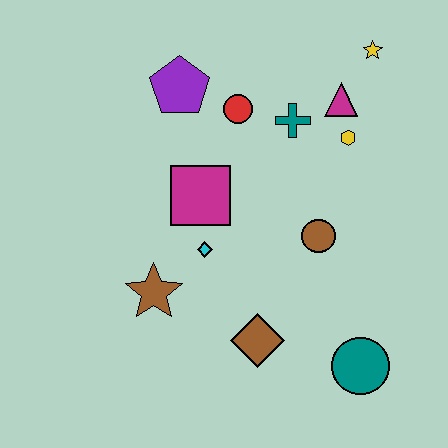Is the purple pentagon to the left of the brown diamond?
Yes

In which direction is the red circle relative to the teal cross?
The red circle is to the left of the teal cross.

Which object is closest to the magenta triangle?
The yellow hexagon is closest to the magenta triangle.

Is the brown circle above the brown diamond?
Yes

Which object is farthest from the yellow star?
The brown star is farthest from the yellow star.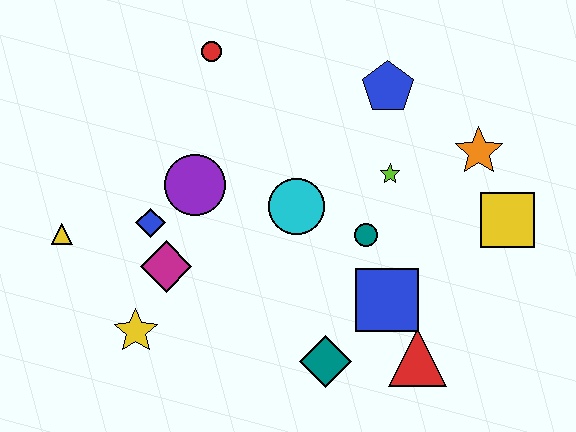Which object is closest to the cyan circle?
The teal circle is closest to the cyan circle.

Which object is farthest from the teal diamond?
The red circle is farthest from the teal diamond.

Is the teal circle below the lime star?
Yes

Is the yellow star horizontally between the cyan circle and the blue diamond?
No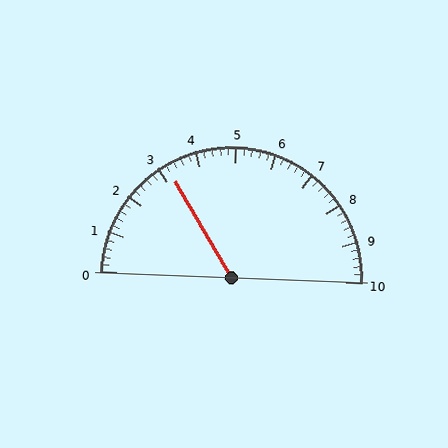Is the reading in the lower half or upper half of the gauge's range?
The reading is in the lower half of the range (0 to 10).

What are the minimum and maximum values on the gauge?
The gauge ranges from 0 to 10.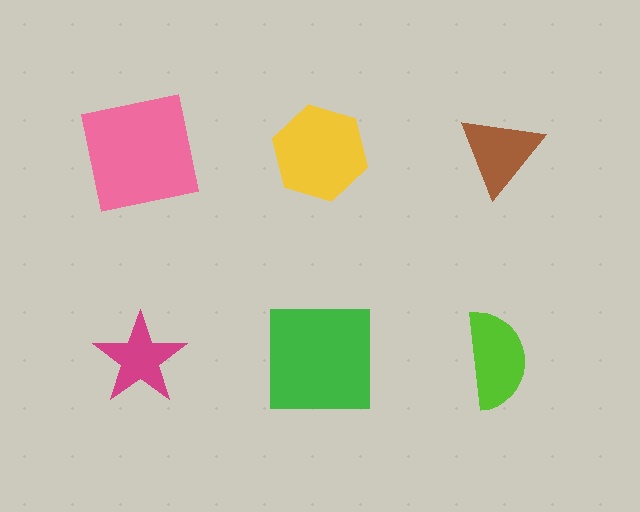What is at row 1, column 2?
A yellow hexagon.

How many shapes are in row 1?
3 shapes.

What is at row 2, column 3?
A lime semicircle.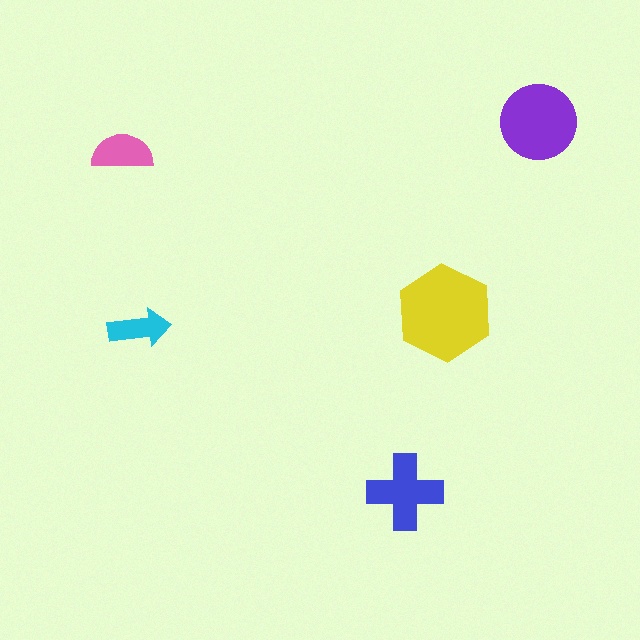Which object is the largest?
The yellow hexagon.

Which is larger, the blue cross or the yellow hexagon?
The yellow hexagon.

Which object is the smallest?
The cyan arrow.